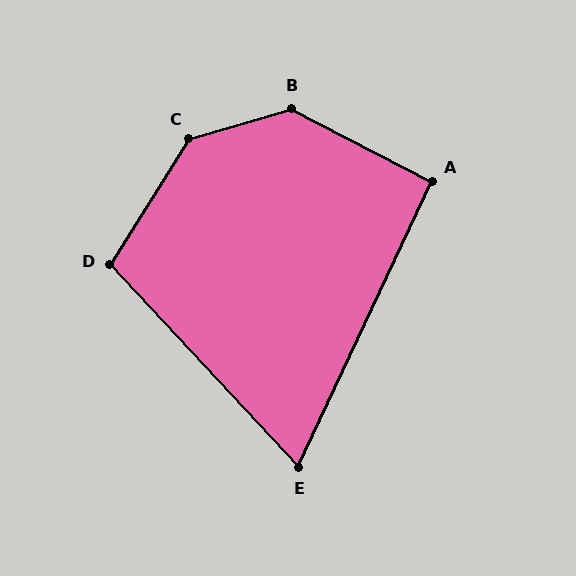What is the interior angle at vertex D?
Approximately 105 degrees (obtuse).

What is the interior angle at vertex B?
Approximately 136 degrees (obtuse).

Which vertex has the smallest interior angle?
E, at approximately 68 degrees.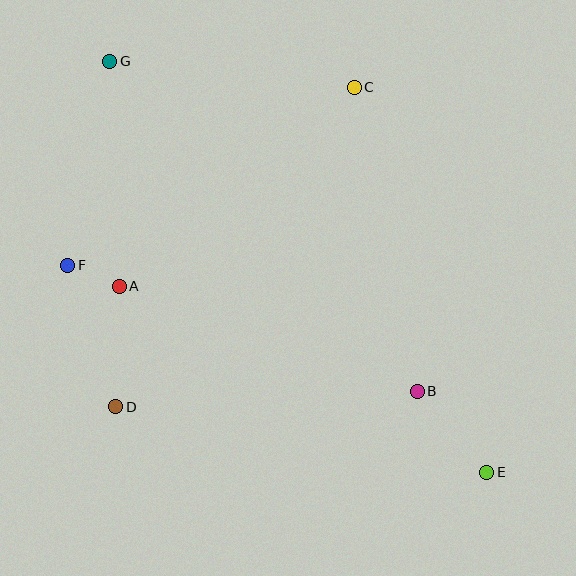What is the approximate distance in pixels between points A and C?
The distance between A and C is approximately 308 pixels.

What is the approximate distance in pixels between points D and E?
The distance between D and E is approximately 376 pixels.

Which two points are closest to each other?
Points A and F are closest to each other.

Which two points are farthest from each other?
Points E and G are farthest from each other.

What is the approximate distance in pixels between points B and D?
The distance between B and D is approximately 302 pixels.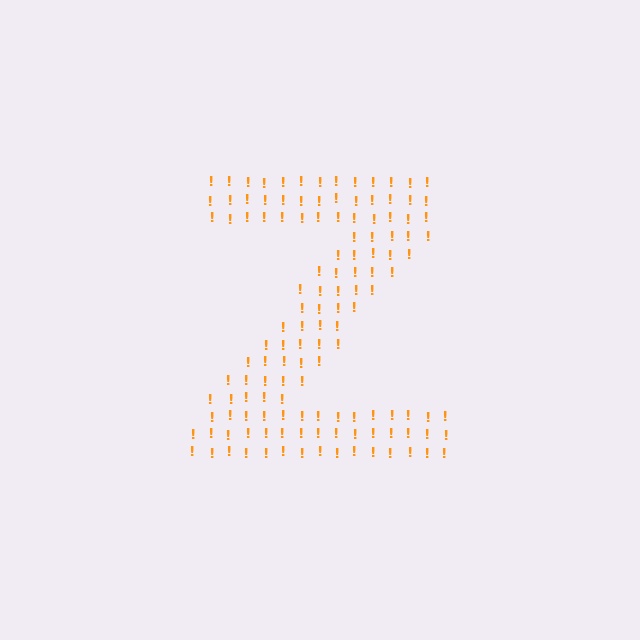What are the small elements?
The small elements are exclamation marks.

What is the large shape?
The large shape is the letter Z.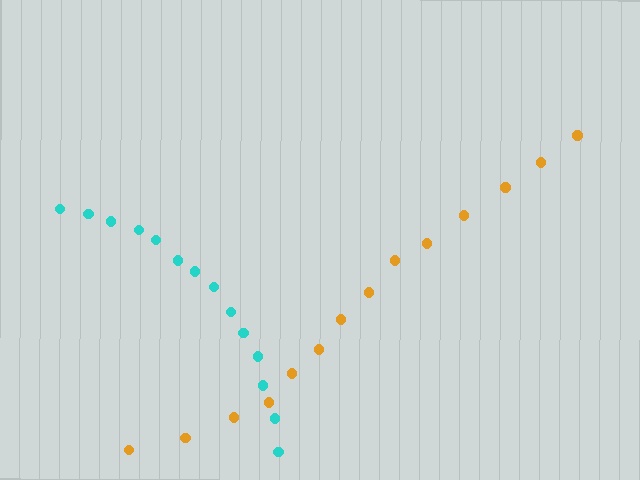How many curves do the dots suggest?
There are 2 distinct paths.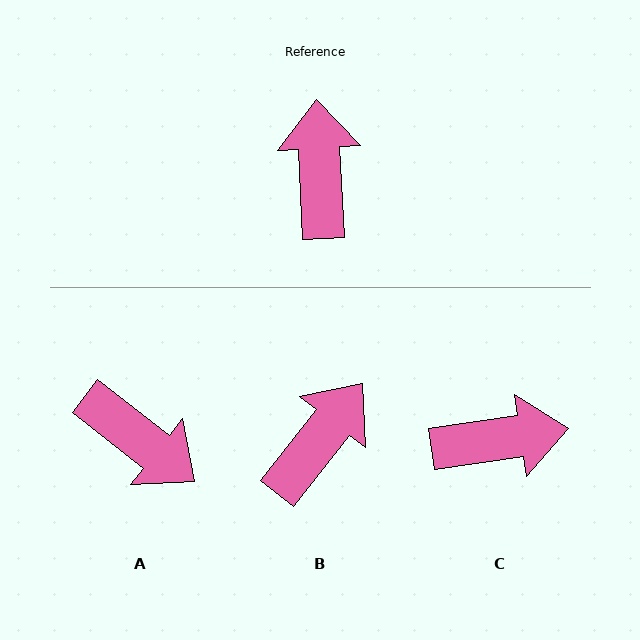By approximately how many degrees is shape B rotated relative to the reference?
Approximately 41 degrees clockwise.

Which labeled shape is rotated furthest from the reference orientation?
A, about 131 degrees away.